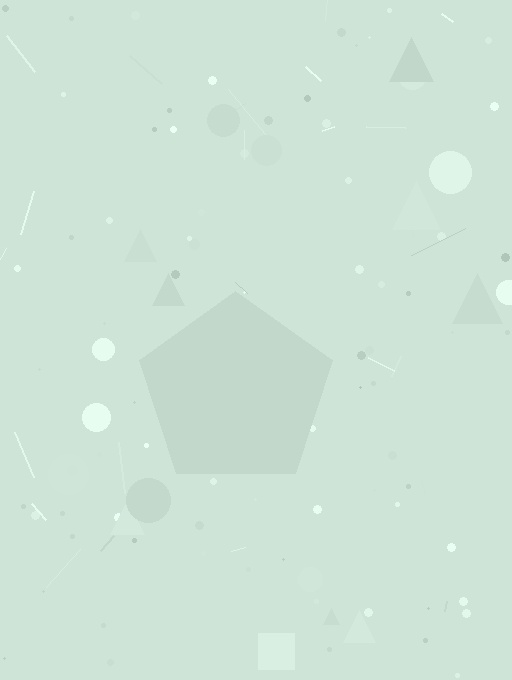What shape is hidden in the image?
A pentagon is hidden in the image.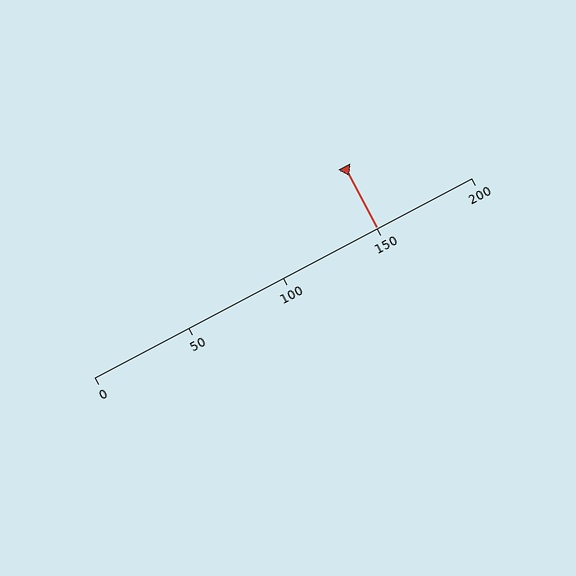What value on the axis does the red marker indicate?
The marker indicates approximately 150.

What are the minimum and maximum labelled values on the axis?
The axis runs from 0 to 200.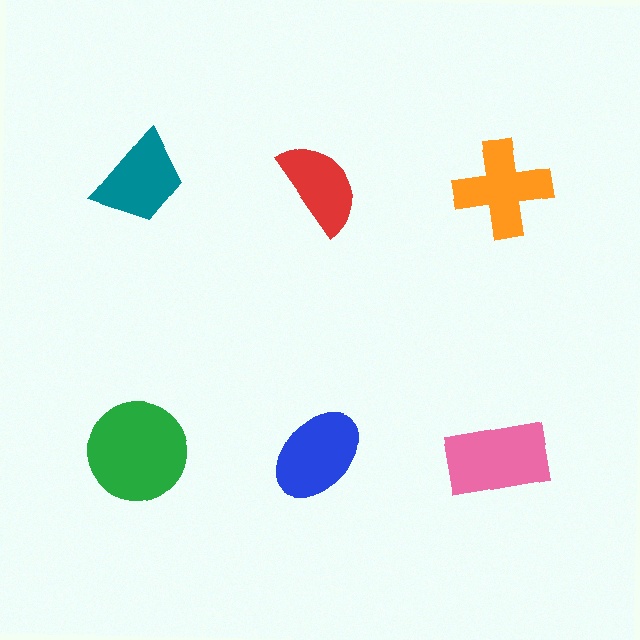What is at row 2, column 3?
A pink rectangle.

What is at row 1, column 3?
An orange cross.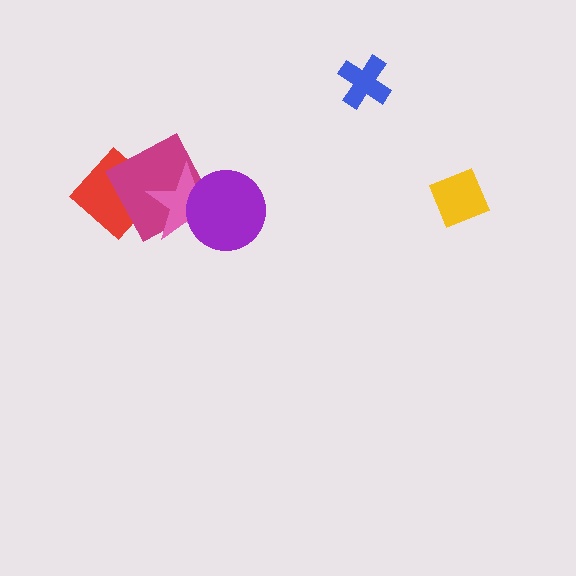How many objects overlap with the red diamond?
2 objects overlap with the red diamond.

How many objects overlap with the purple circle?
2 objects overlap with the purple circle.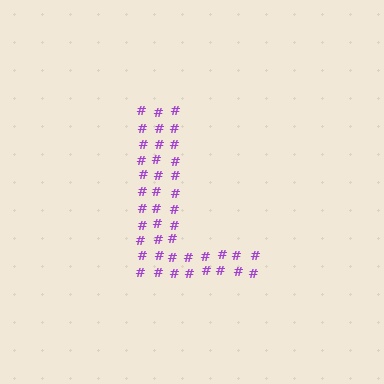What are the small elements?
The small elements are hash symbols.